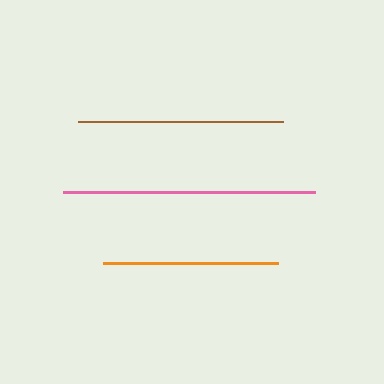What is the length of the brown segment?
The brown segment is approximately 204 pixels long.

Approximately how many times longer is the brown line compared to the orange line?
The brown line is approximately 1.2 times the length of the orange line.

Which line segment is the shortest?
The orange line is the shortest at approximately 175 pixels.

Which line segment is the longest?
The pink line is the longest at approximately 251 pixels.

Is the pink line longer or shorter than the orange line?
The pink line is longer than the orange line.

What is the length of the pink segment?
The pink segment is approximately 251 pixels long.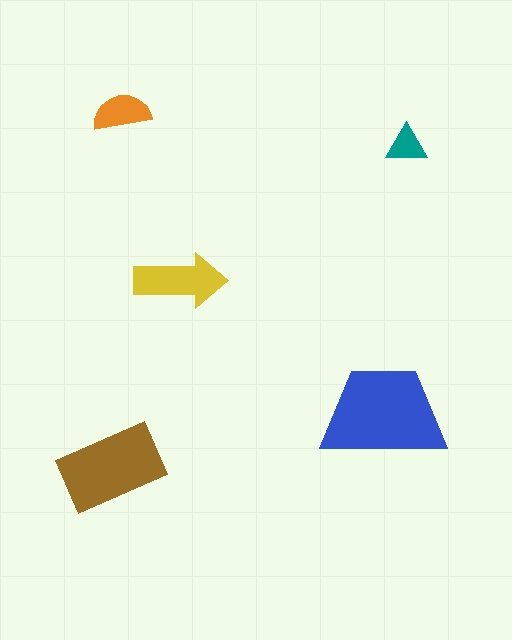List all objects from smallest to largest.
The teal triangle, the orange semicircle, the yellow arrow, the brown rectangle, the blue trapezoid.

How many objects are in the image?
There are 5 objects in the image.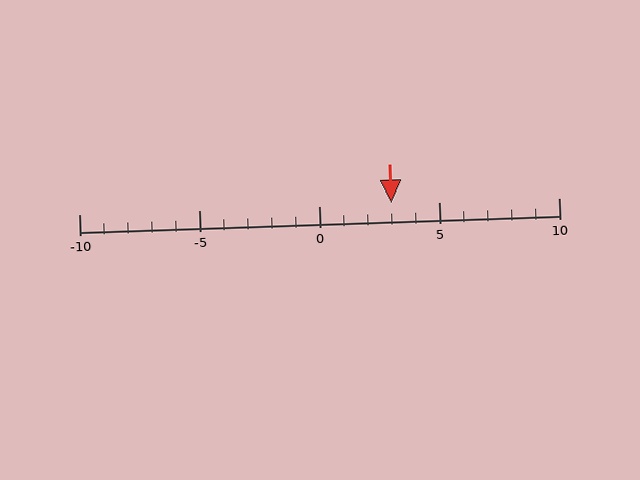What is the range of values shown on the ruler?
The ruler shows values from -10 to 10.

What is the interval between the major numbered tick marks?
The major tick marks are spaced 5 units apart.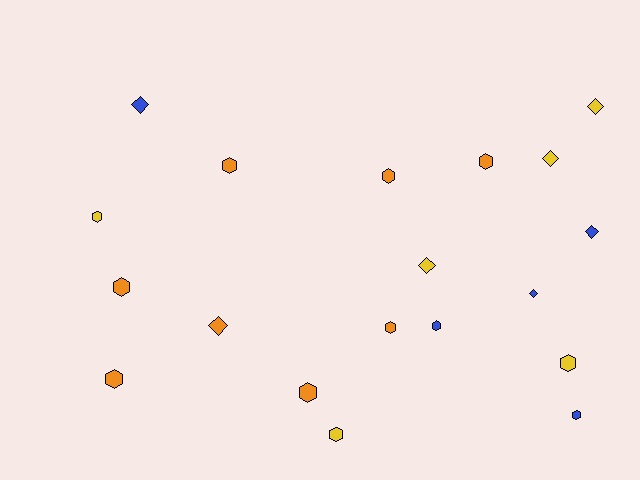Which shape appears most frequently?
Hexagon, with 12 objects.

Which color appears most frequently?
Orange, with 8 objects.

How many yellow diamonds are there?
There are 3 yellow diamonds.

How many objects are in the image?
There are 19 objects.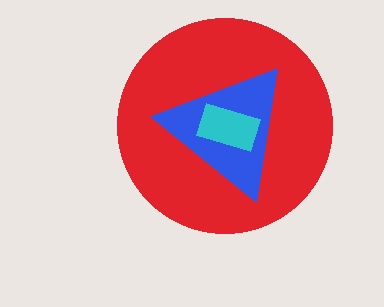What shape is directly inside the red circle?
The blue triangle.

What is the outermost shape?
The red circle.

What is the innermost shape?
The cyan rectangle.